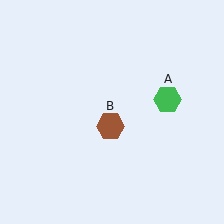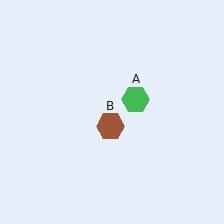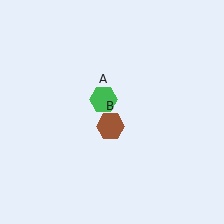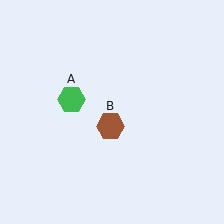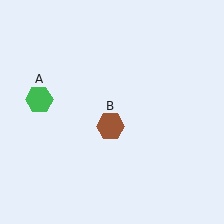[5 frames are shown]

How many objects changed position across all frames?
1 object changed position: green hexagon (object A).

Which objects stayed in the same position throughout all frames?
Brown hexagon (object B) remained stationary.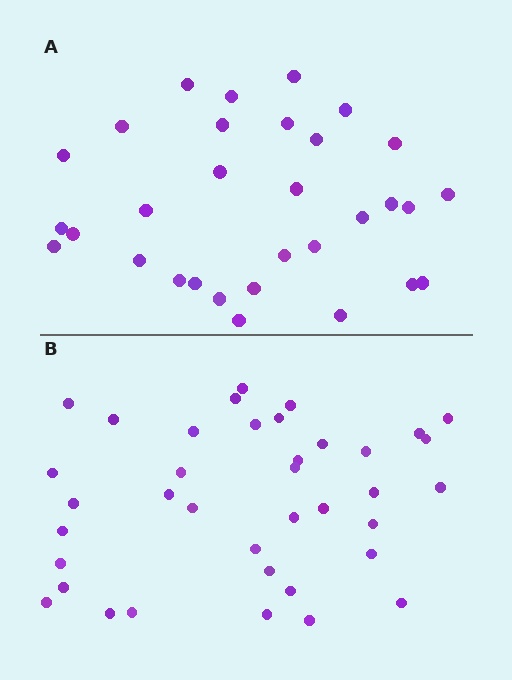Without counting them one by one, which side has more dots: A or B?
Region B (the bottom region) has more dots.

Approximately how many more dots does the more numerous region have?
Region B has roughly 8 or so more dots than region A.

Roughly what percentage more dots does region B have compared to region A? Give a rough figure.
About 25% more.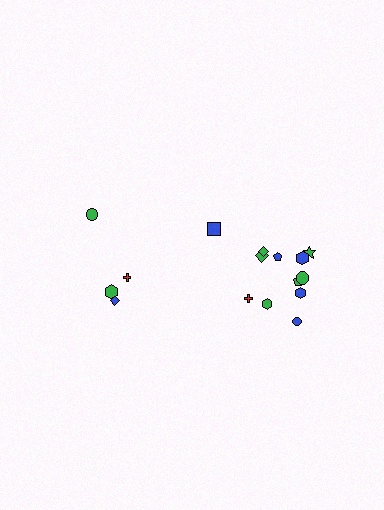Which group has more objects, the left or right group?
The right group.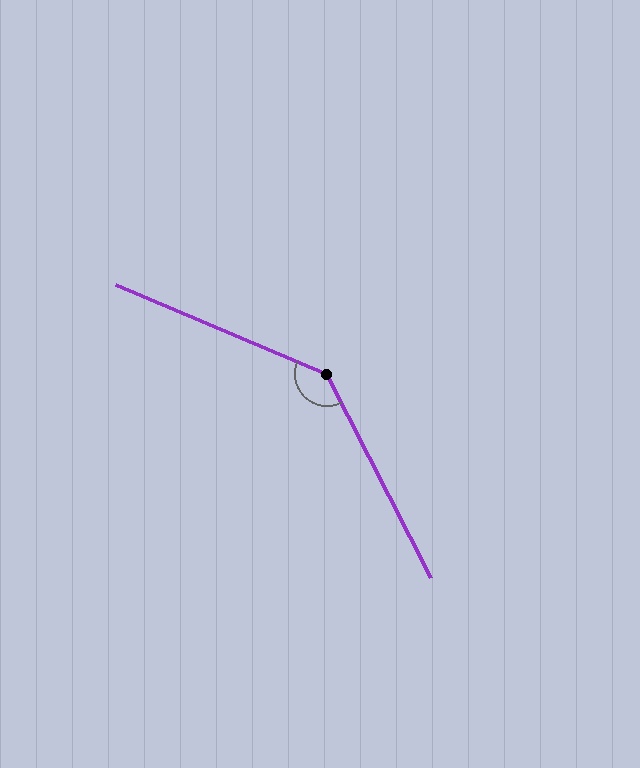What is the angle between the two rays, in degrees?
Approximately 140 degrees.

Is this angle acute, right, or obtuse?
It is obtuse.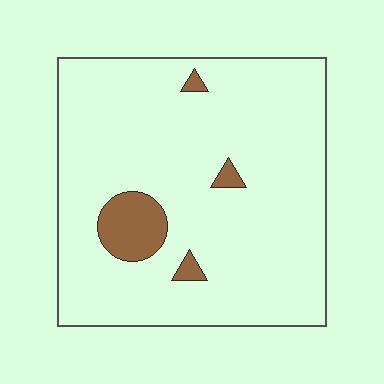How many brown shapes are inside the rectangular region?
4.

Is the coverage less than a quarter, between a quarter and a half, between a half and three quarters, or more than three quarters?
Less than a quarter.